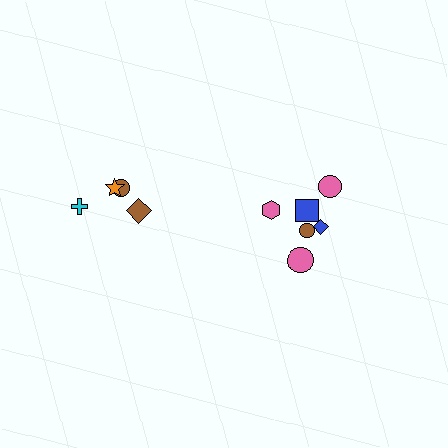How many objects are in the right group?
There are 6 objects.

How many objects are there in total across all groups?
There are 10 objects.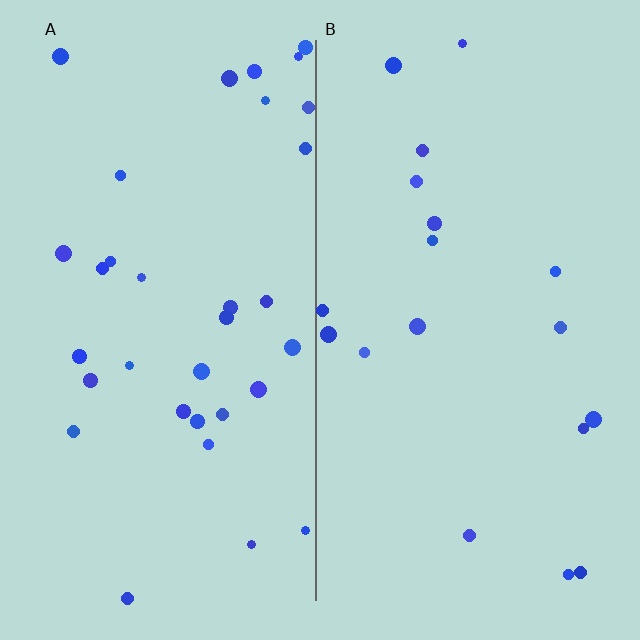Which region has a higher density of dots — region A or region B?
A (the left).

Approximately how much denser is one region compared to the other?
Approximately 1.8× — region A over region B.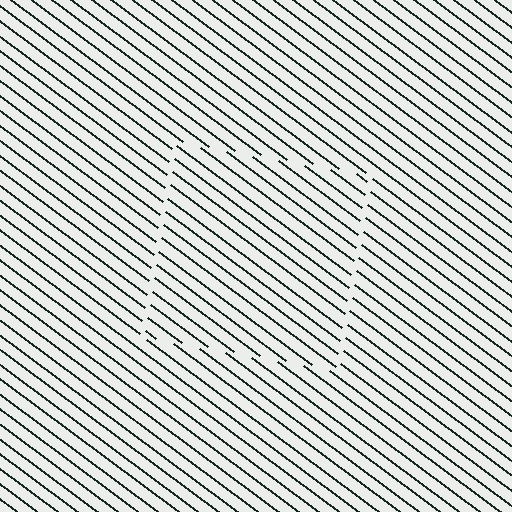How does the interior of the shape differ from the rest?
The interior of the shape contains the same grating, shifted by half a period — the contour is defined by the phase discontinuity where line-ends from the inner and outer gratings abut.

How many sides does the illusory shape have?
4 sides — the line-ends trace a square.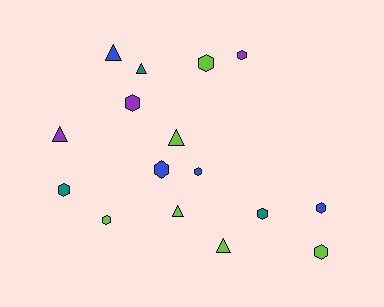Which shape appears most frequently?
Hexagon, with 10 objects.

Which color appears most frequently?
Lime, with 6 objects.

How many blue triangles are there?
There is 1 blue triangle.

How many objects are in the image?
There are 16 objects.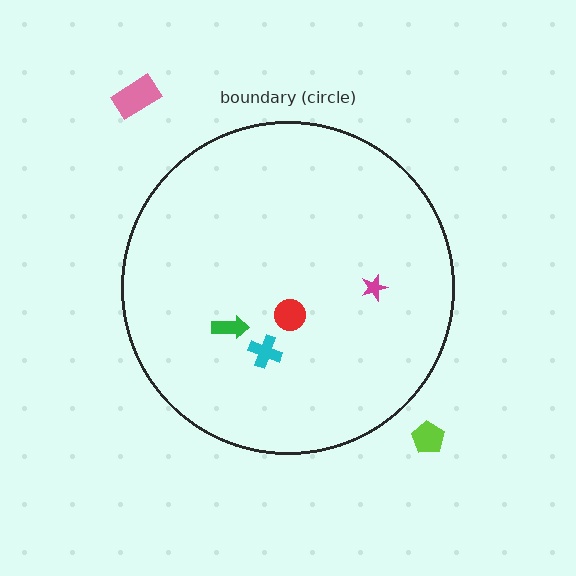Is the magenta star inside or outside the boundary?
Inside.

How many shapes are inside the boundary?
4 inside, 2 outside.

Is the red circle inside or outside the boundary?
Inside.